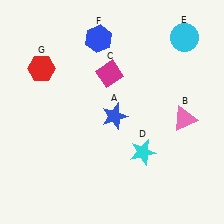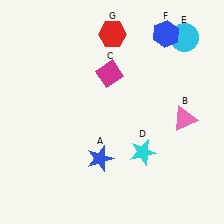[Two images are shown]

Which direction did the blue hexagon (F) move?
The blue hexagon (F) moved right.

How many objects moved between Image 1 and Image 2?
3 objects moved between the two images.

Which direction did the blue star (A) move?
The blue star (A) moved down.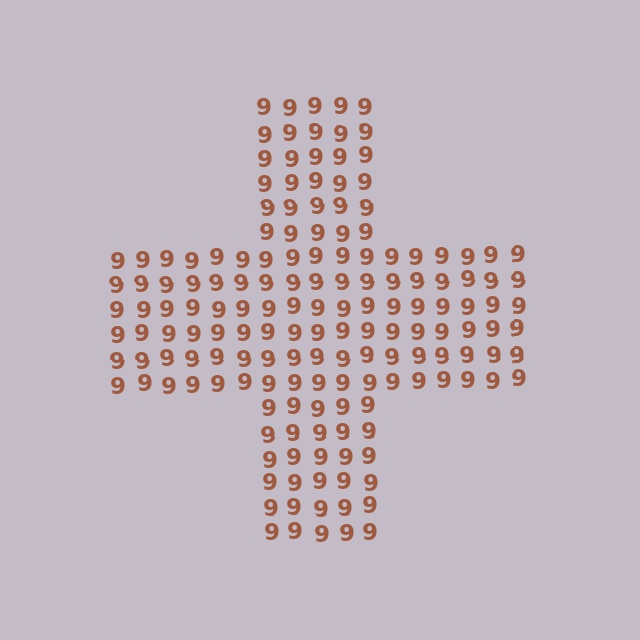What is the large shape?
The large shape is a cross.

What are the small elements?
The small elements are digit 9's.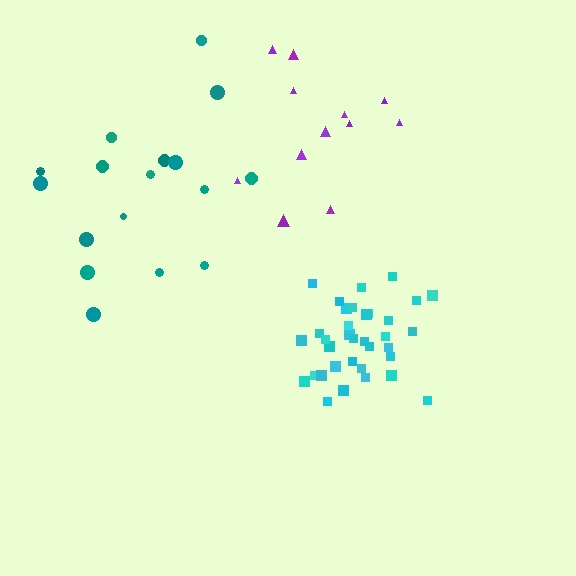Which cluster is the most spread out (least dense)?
Teal.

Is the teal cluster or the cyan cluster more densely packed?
Cyan.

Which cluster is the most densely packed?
Cyan.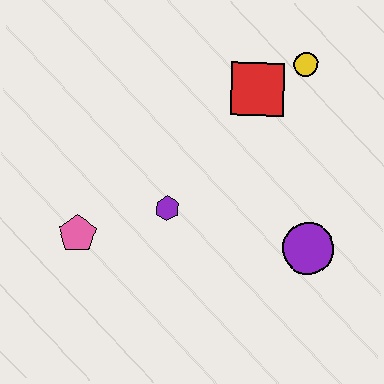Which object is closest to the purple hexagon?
The pink pentagon is closest to the purple hexagon.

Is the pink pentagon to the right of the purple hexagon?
No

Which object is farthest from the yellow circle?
The pink pentagon is farthest from the yellow circle.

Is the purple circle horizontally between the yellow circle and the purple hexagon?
No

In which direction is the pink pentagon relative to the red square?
The pink pentagon is to the left of the red square.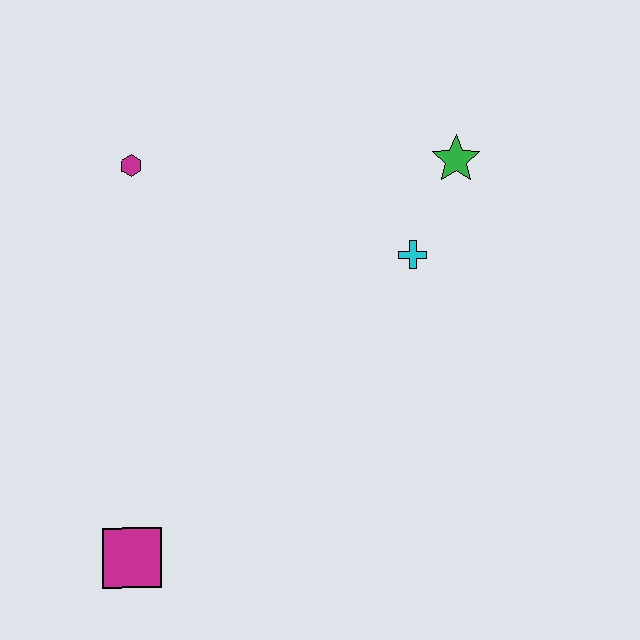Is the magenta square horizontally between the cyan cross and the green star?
No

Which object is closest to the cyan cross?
The green star is closest to the cyan cross.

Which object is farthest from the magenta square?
The green star is farthest from the magenta square.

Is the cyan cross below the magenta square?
No